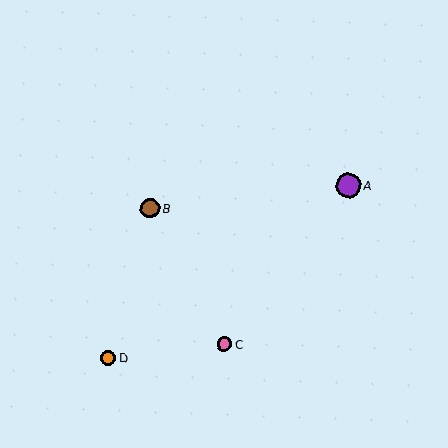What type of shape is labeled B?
Shape B is a brown circle.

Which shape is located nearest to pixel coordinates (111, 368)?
The orange circle (labeled D) at (108, 358) is nearest to that location.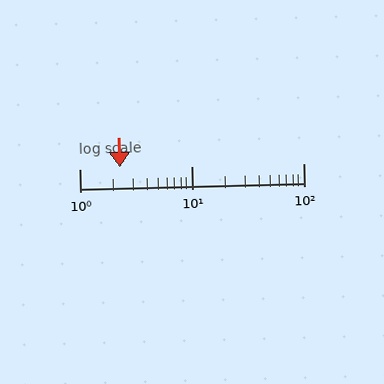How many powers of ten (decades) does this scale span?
The scale spans 2 decades, from 1 to 100.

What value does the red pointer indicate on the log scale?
The pointer indicates approximately 2.3.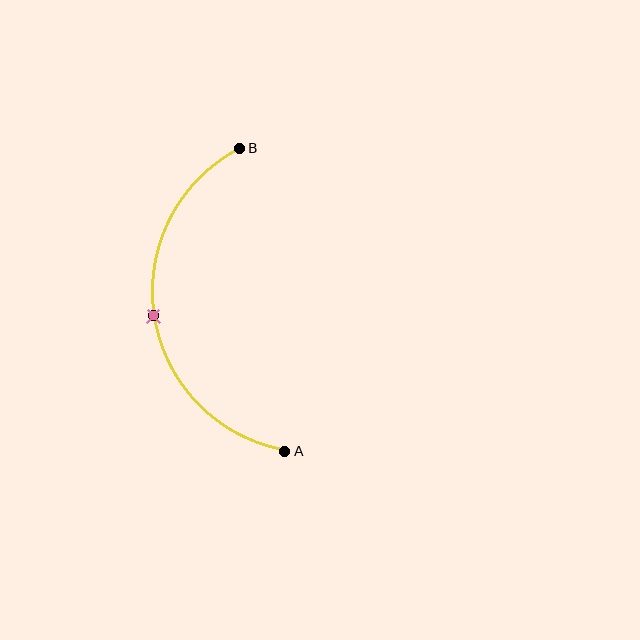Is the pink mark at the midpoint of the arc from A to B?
Yes. The pink mark lies on the arc at equal arc-length from both A and B — it is the arc midpoint.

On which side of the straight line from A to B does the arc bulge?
The arc bulges to the left of the straight line connecting A and B.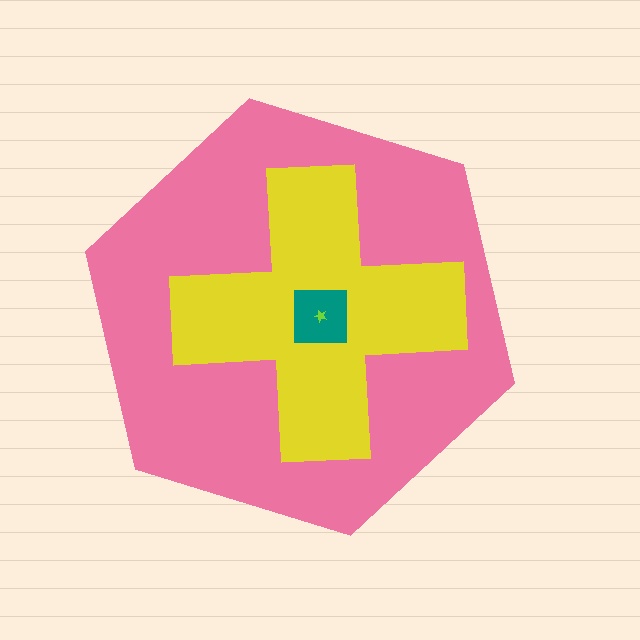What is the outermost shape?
The pink hexagon.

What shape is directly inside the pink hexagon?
The yellow cross.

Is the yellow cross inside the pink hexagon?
Yes.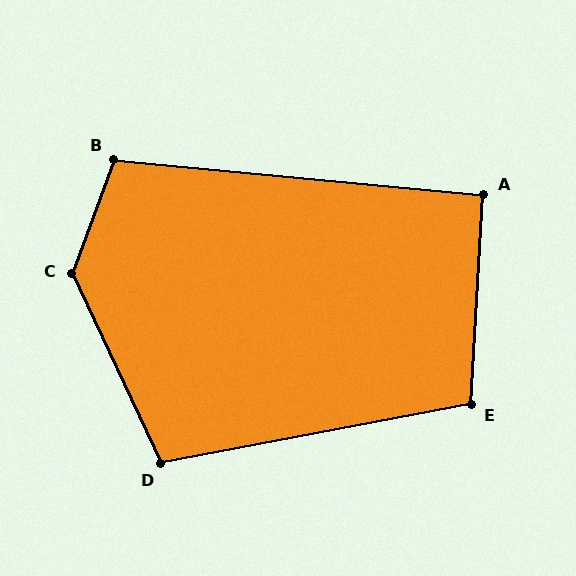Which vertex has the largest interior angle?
C, at approximately 135 degrees.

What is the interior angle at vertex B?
Approximately 105 degrees (obtuse).